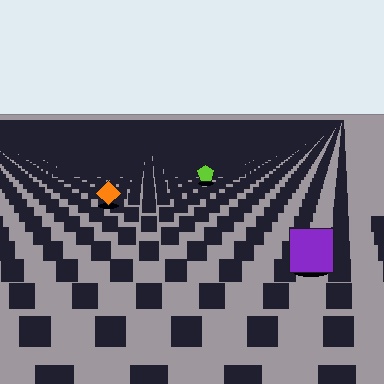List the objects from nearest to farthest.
From nearest to farthest: the purple square, the orange diamond, the lime pentagon.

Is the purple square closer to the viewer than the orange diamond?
Yes. The purple square is closer — you can tell from the texture gradient: the ground texture is coarser near it.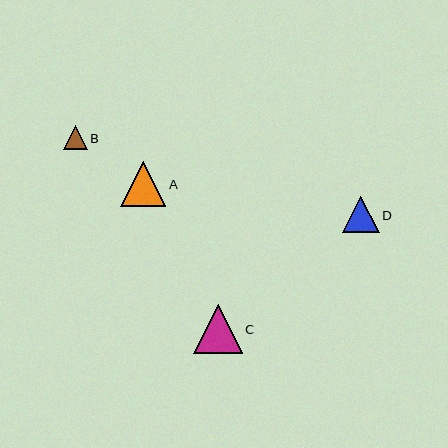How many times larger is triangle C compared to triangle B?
Triangle C is approximately 2.1 times the size of triangle B.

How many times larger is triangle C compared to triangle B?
Triangle C is approximately 2.1 times the size of triangle B.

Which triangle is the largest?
Triangle C is the largest with a size of approximately 49 pixels.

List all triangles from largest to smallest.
From largest to smallest: C, A, D, B.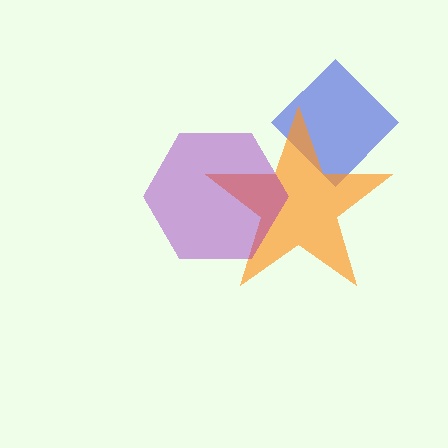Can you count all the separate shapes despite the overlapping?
Yes, there are 3 separate shapes.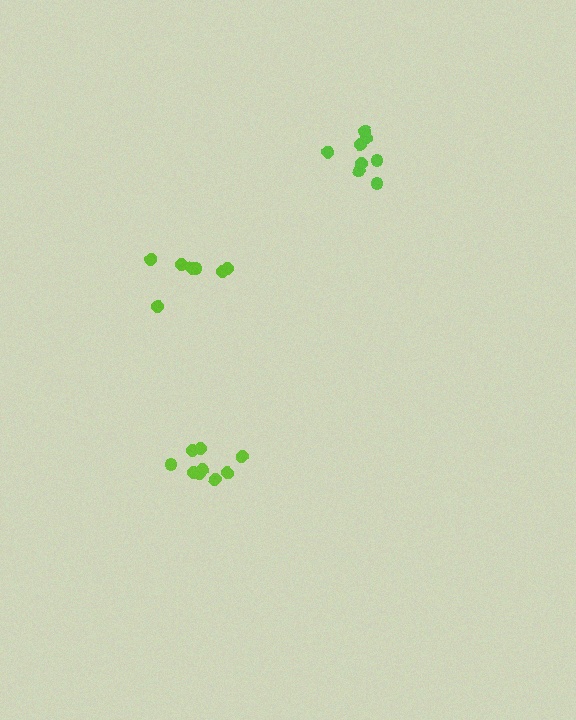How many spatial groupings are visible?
There are 3 spatial groupings.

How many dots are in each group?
Group 1: 8 dots, Group 2: 9 dots, Group 3: 7 dots (24 total).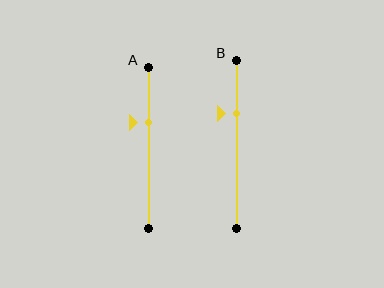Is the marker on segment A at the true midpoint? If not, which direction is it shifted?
No, the marker on segment A is shifted upward by about 16% of the segment length.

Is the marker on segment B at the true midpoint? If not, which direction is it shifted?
No, the marker on segment B is shifted upward by about 18% of the segment length.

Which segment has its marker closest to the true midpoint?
Segment A has its marker closest to the true midpoint.